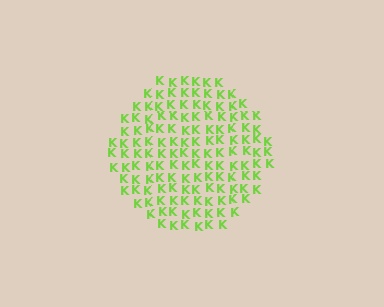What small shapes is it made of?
It is made of small letter K's.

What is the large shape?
The large shape is a circle.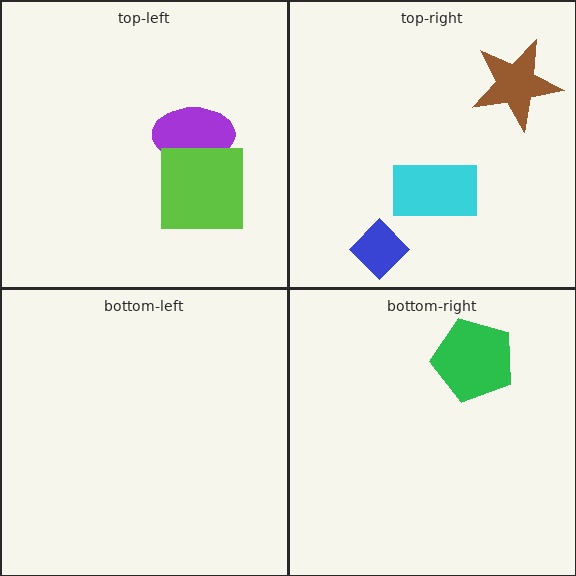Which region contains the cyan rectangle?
The top-right region.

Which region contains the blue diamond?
The top-right region.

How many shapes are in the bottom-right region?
1.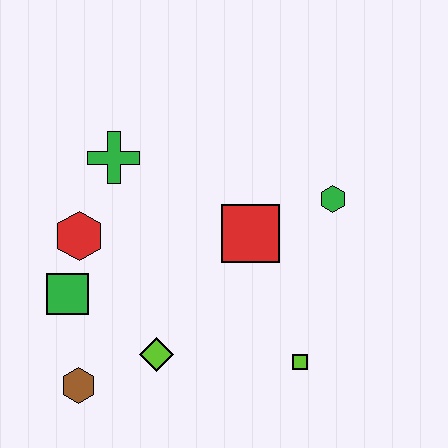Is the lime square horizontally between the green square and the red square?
No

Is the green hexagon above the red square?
Yes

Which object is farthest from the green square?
The green hexagon is farthest from the green square.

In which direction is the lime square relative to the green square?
The lime square is to the right of the green square.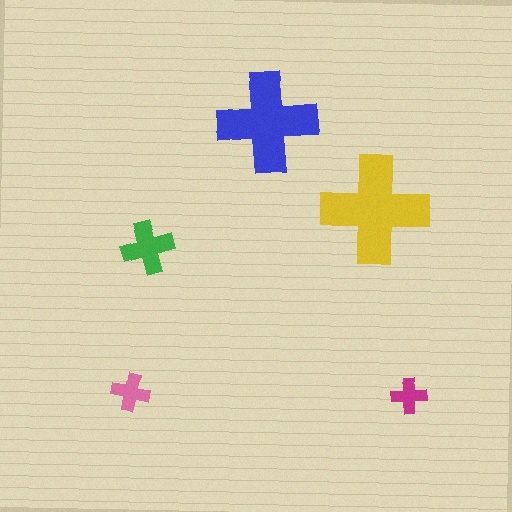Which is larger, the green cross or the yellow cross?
The yellow one.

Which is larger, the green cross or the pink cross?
The green one.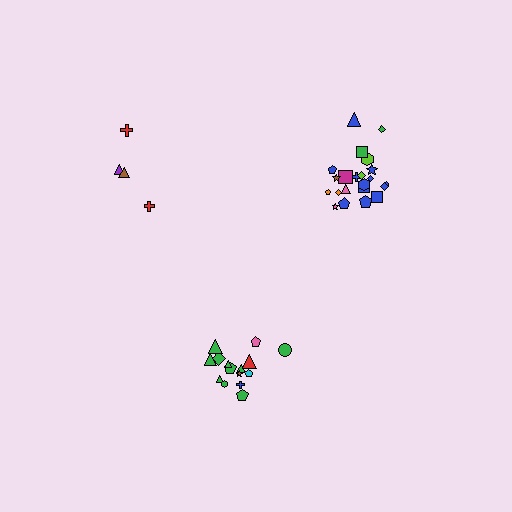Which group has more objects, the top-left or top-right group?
The top-right group.